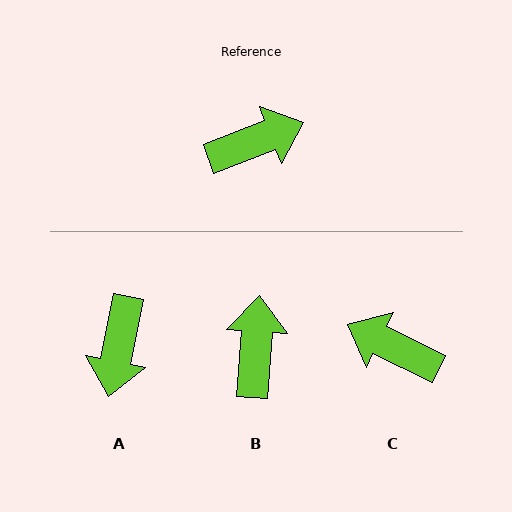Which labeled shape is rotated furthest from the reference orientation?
C, about 133 degrees away.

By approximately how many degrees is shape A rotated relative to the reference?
Approximately 122 degrees clockwise.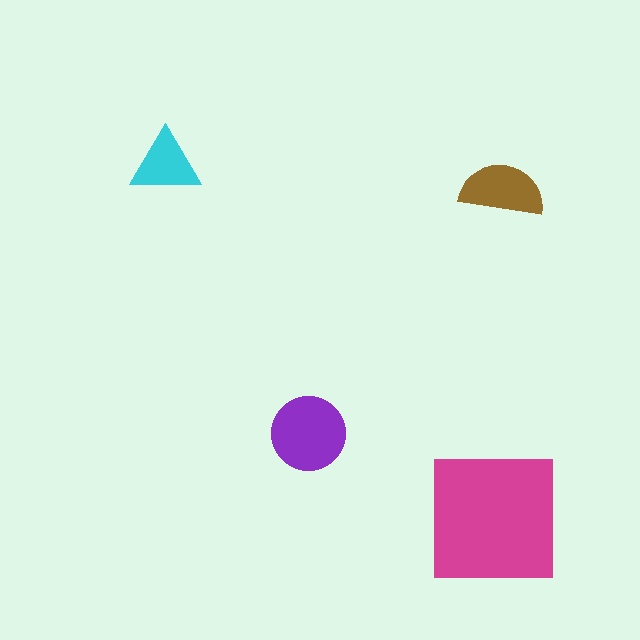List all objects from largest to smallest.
The magenta square, the purple circle, the brown semicircle, the cyan triangle.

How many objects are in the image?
There are 4 objects in the image.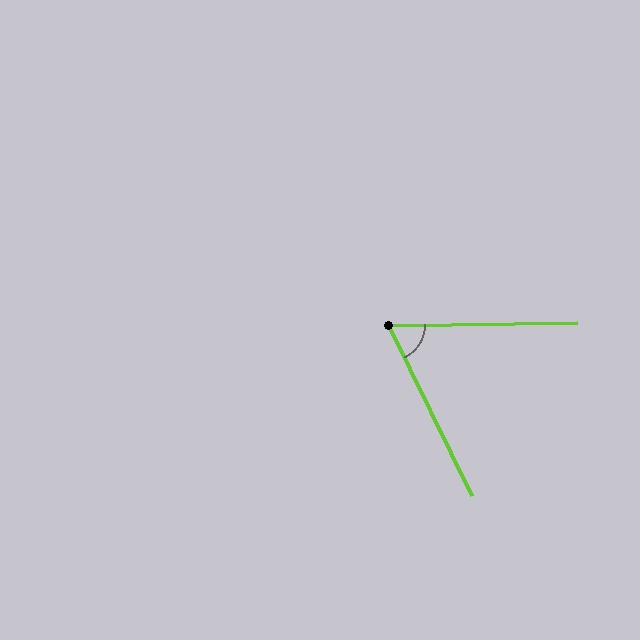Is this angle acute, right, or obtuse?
It is acute.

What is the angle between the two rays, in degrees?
Approximately 65 degrees.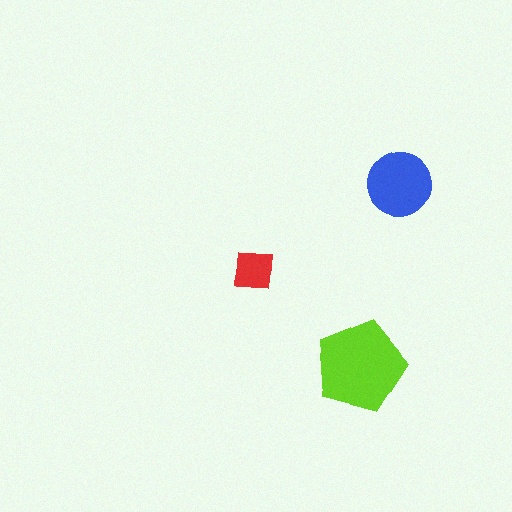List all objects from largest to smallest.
The lime pentagon, the blue circle, the red square.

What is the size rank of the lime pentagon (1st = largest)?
1st.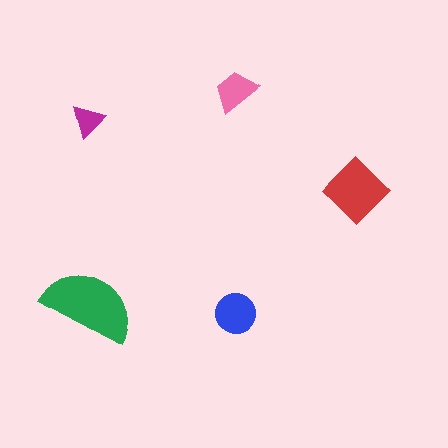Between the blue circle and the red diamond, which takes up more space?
The red diamond.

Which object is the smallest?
The magenta triangle.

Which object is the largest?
The green semicircle.